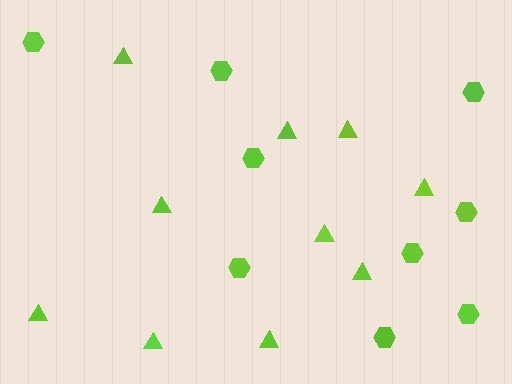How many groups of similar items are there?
There are 2 groups: one group of triangles (10) and one group of hexagons (9).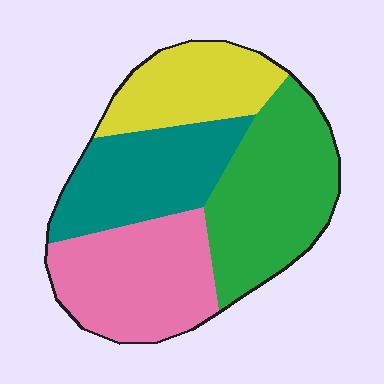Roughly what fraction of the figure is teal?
Teal takes up about one quarter (1/4) of the figure.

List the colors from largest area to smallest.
From largest to smallest: green, pink, teal, yellow.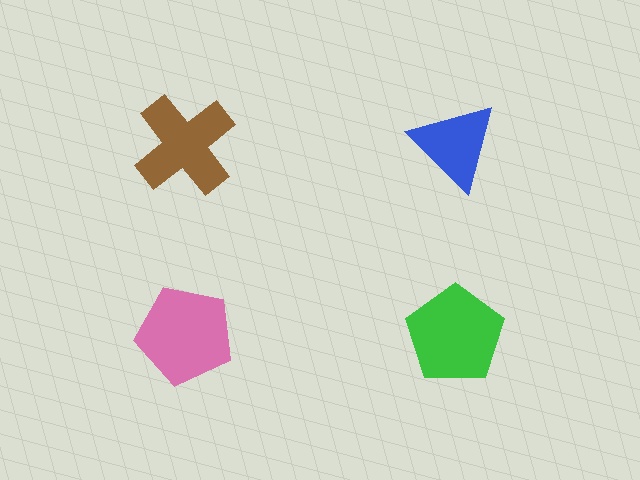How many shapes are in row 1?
2 shapes.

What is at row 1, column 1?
A brown cross.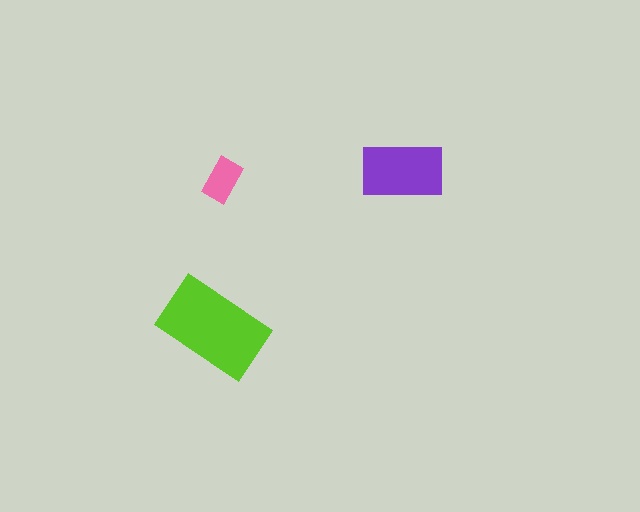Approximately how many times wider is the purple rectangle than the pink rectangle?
About 2 times wider.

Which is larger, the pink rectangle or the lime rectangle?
The lime one.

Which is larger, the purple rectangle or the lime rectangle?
The lime one.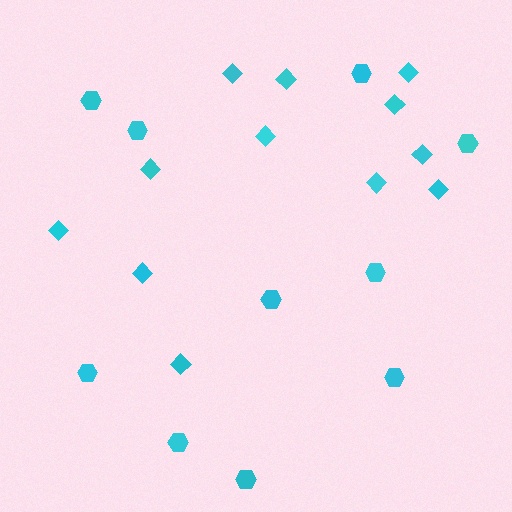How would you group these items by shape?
There are 2 groups: one group of hexagons (10) and one group of diamonds (12).